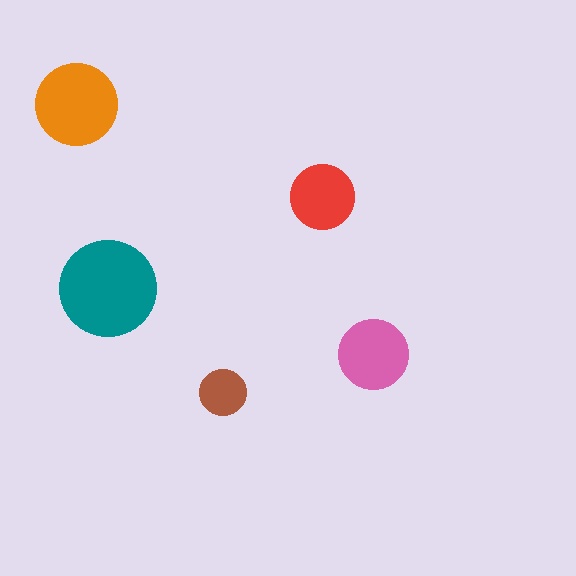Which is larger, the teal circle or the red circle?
The teal one.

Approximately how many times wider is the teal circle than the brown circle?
About 2 times wider.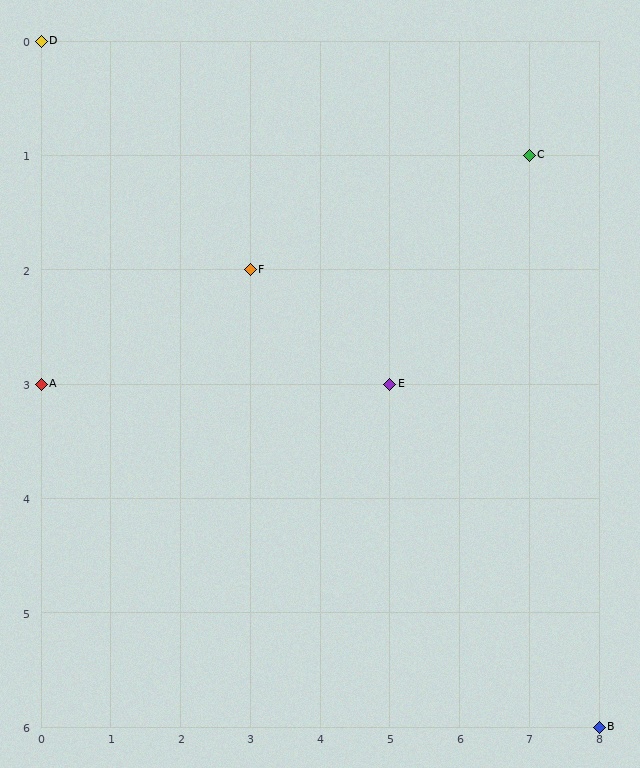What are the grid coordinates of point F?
Point F is at grid coordinates (3, 2).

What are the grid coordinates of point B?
Point B is at grid coordinates (8, 6).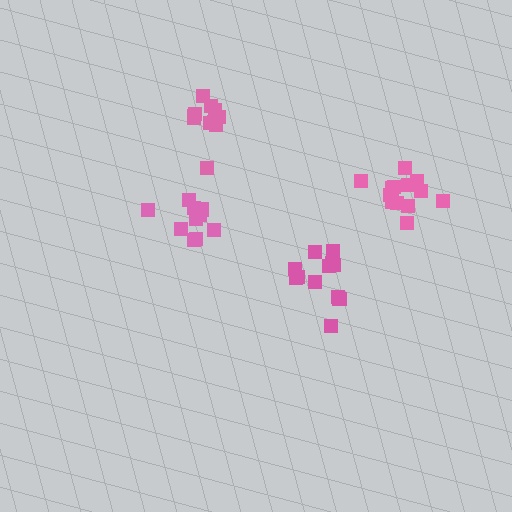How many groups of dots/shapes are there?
There are 4 groups.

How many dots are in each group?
Group 1: 11 dots, Group 2: 13 dots, Group 3: 13 dots, Group 4: 10 dots (47 total).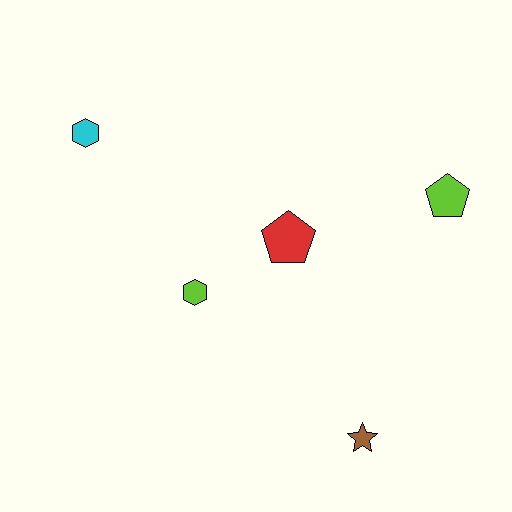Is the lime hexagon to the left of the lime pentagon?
Yes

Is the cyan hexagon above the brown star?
Yes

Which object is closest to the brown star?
The red pentagon is closest to the brown star.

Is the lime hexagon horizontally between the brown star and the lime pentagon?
No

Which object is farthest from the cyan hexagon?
The brown star is farthest from the cyan hexagon.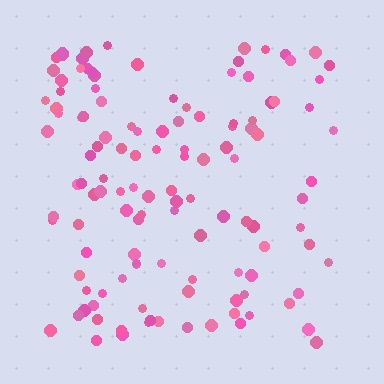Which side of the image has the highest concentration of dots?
The left.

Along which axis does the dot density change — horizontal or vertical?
Horizontal.